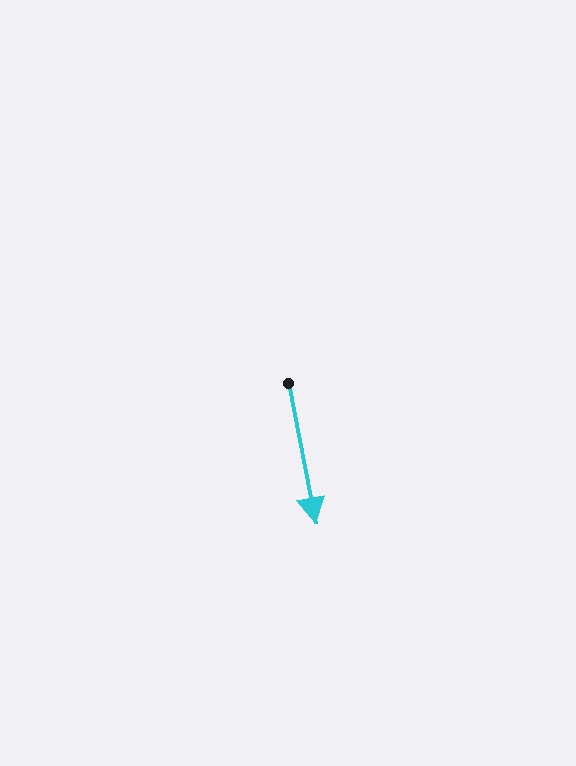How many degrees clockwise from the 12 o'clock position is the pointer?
Approximately 169 degrees.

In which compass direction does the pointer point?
South.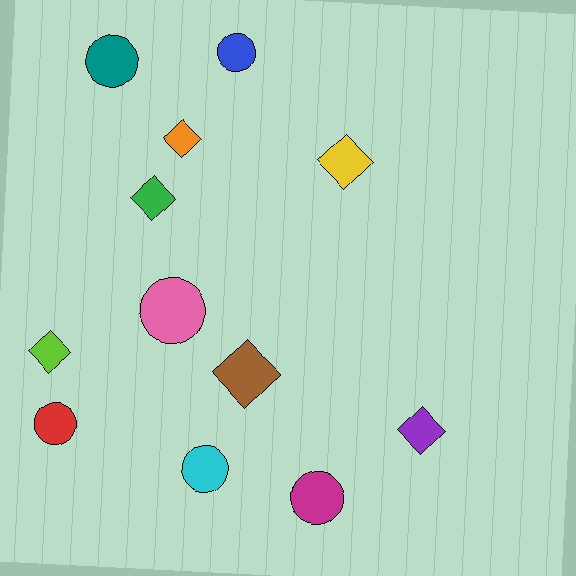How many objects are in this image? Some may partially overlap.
There are 12 objects.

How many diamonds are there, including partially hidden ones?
There are 6 diamonds.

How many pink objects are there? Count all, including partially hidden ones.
There is 1 pink object.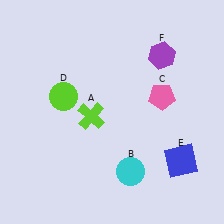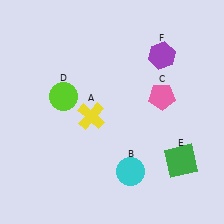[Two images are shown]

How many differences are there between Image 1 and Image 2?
There are 2 differences between the two images.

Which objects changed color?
A changed from lime to yellow. E changed from blue to green.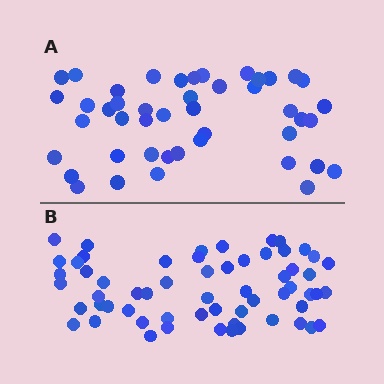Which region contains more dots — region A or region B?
Region B (the bottom region) has more dots.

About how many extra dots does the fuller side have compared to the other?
Region B has approximately 15 more dots than region A.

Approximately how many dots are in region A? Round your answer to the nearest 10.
About 40 dots. (The exact count is 45, which rounds to 40.)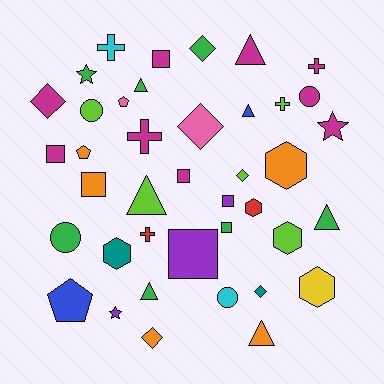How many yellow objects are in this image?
There is 1 yellow object.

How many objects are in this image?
There are 40 objects.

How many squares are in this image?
There are 7 squares.